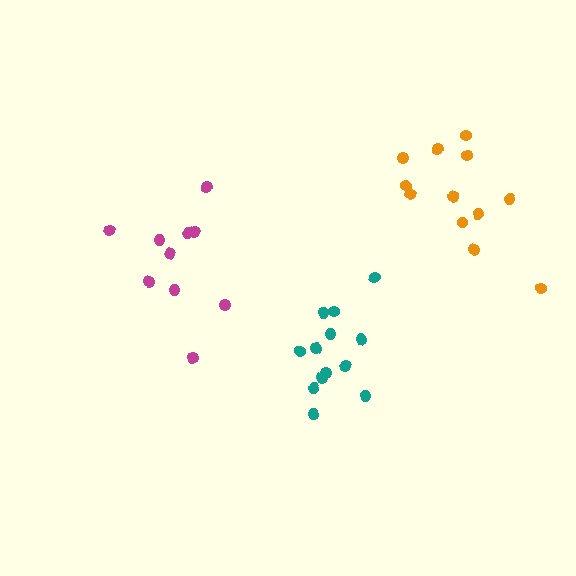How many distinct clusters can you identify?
There are 3 distinct clusters.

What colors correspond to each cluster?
The clusters are colored: magenta, teal, orange.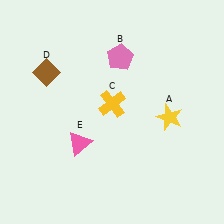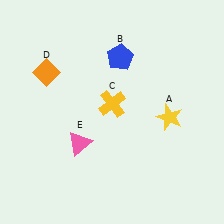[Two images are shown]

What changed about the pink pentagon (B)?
In Image 1, B is pink. In Image 2, it changed to blue.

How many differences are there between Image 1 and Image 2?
There are 2 differences between the two images.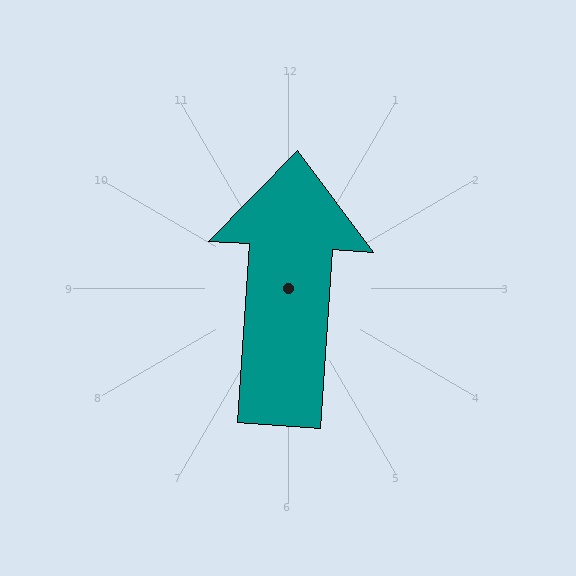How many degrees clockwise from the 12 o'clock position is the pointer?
Approximately 4 degrees.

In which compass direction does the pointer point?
North.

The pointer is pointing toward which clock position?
Roughly 12 o'clock.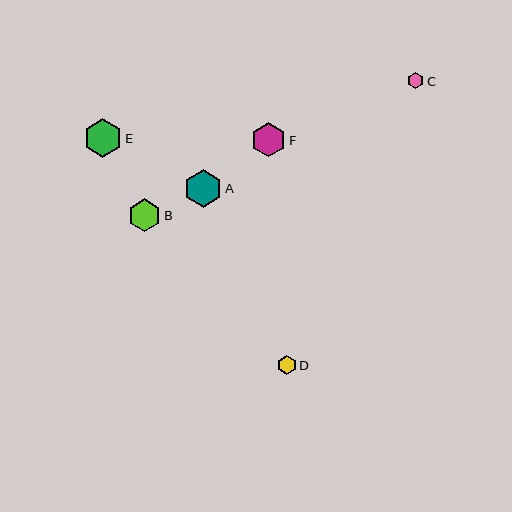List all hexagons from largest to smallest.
From largest to smallest: E, A, F, B, D, C.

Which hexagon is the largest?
Hexagon E is the largest with a size of approximately 38 pixels.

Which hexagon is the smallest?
Hexagon C is the smallest with a size of approximately 17 pixels.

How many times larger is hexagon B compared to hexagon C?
Hexagon B is approximately 1.9 times the size of hexagon C.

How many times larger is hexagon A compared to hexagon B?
Hexagon A is approximately 1.2 times the size of hexagon B.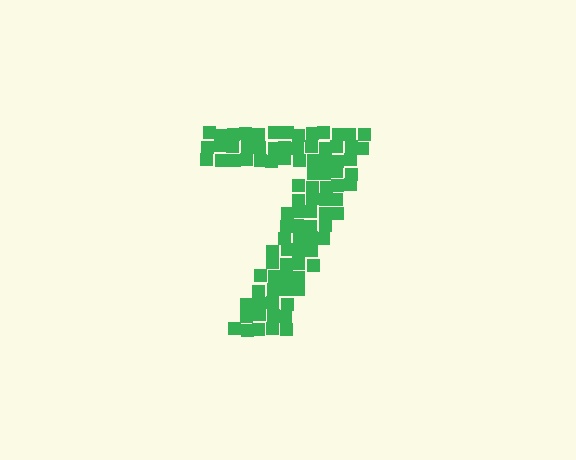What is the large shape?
The large shape is the digit 7.